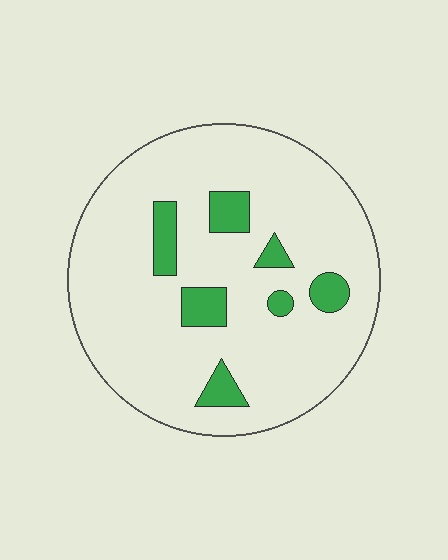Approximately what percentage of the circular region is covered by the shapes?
Approximately 10%.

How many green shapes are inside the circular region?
7.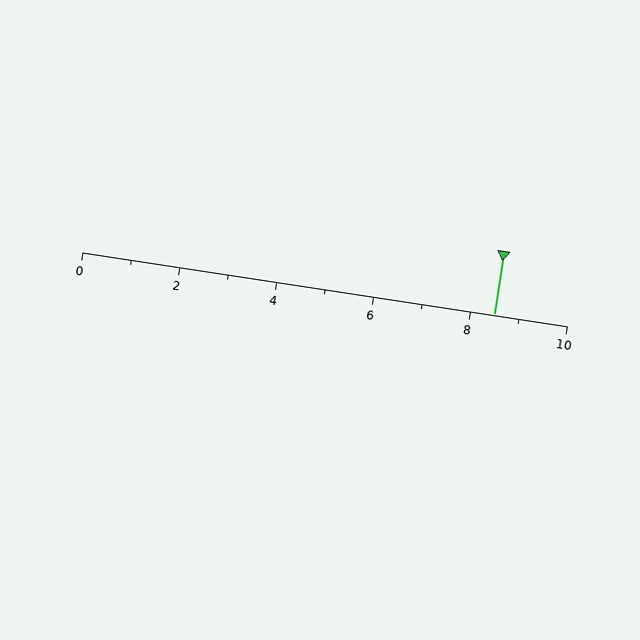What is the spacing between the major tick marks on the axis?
The major ticks are spaced 2 apart.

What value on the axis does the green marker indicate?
The marker indicates approximately 8.5.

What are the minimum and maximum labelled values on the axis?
The axis runs from 0 to 10.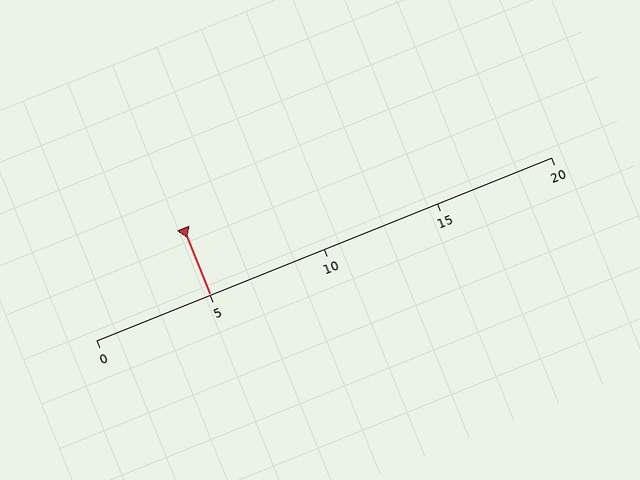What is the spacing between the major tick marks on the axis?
The major ticks are spaced 5 apart.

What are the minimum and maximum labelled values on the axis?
The axis runs from 0 to 20.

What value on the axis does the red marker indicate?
The marker indicates approximately 5.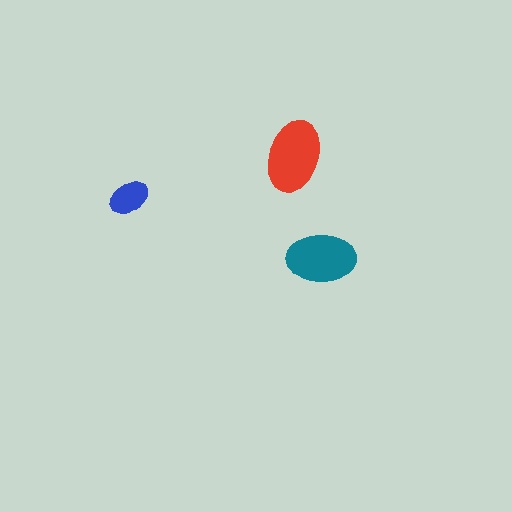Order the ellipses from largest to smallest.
the red one, the teal one, the blue one.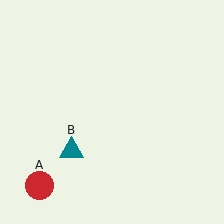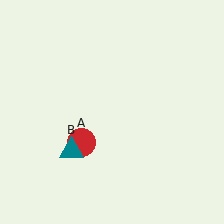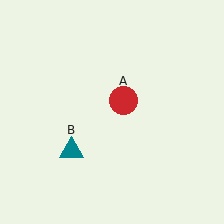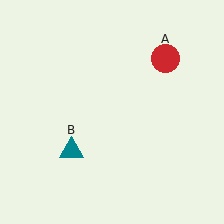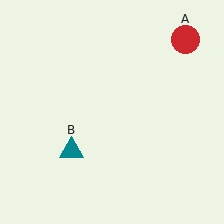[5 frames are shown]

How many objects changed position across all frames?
1 object changed position: red circle (object A).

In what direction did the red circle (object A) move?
The red circle (object A) moved up and to the right.